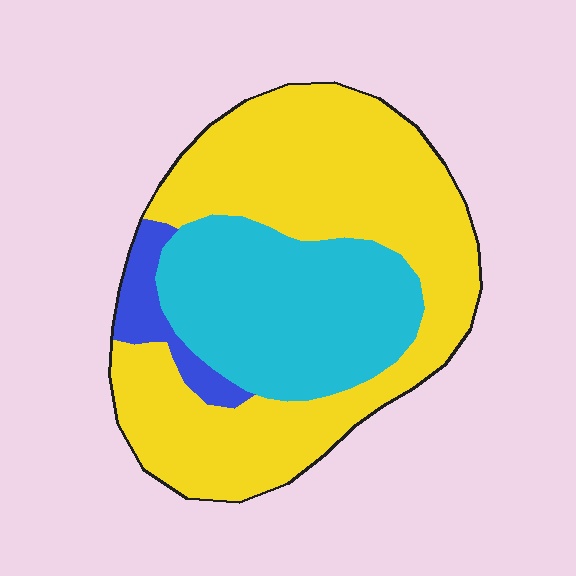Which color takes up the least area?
Blue, at roughly 5%.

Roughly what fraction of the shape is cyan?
Cyan covers 33% of the shape.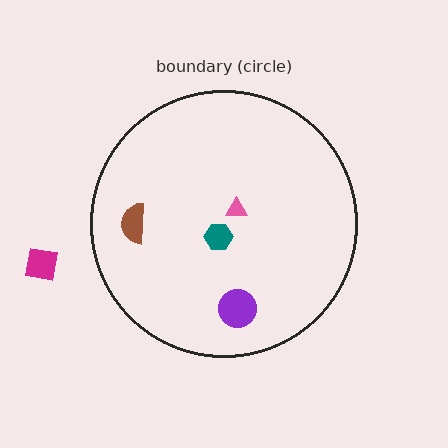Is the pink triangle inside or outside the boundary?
Inside.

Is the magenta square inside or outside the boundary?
Outside.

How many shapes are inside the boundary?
4 inside, 1 outside.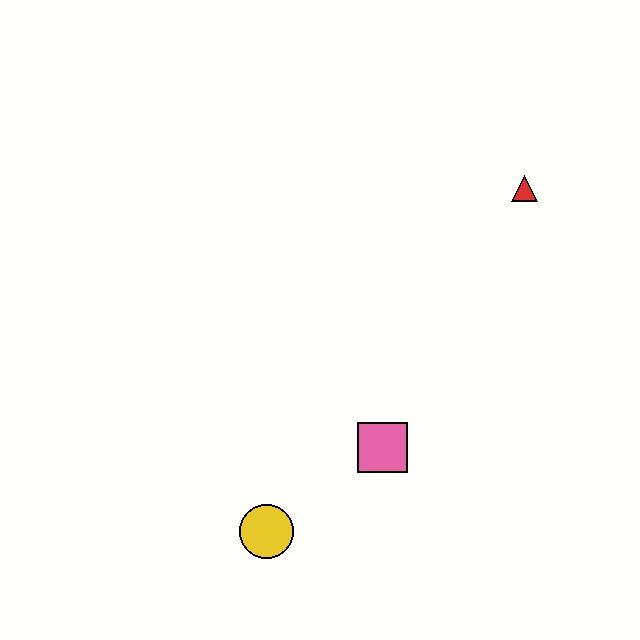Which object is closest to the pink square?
The yellow circle is closest to the pink square.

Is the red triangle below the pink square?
No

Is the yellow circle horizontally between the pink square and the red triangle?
No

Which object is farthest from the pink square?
The red triangle is farthest from the pink square.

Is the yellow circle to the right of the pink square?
No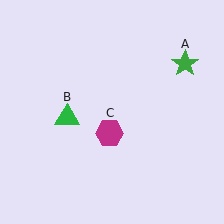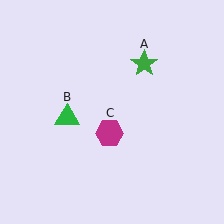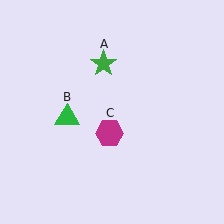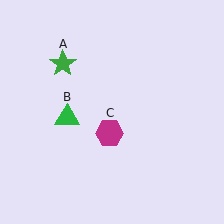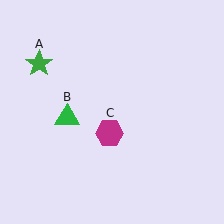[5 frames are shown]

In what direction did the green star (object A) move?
The green star (object A) moved left.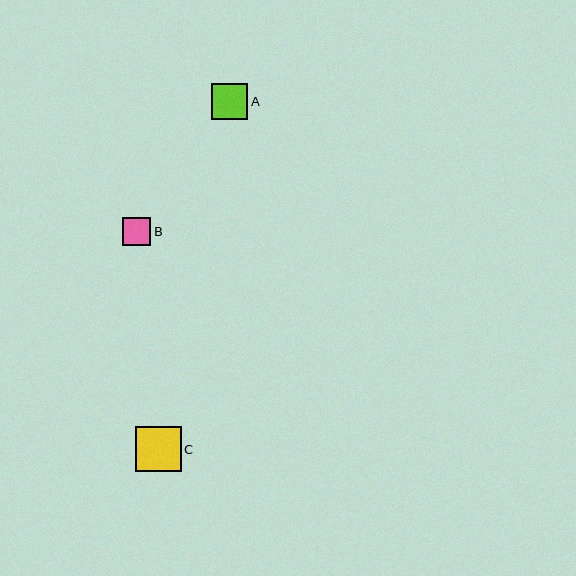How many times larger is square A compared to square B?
Square A is approximately 1.3 times the size of square B.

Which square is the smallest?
Square B is the smallest with a size of approximately 28 pixels.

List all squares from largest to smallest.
From largest to smallest: C, A, B.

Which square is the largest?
Square C is the largest with a size of approximately 45 pixels.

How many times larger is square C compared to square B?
Square C is approximately 1.6 times the size of square B.